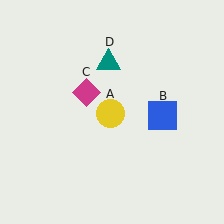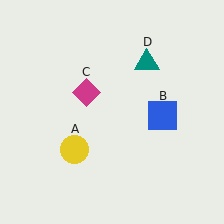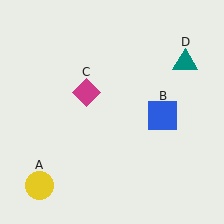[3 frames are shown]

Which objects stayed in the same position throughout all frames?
Blue square (object B) and magenta diamond (object C) remained stationary.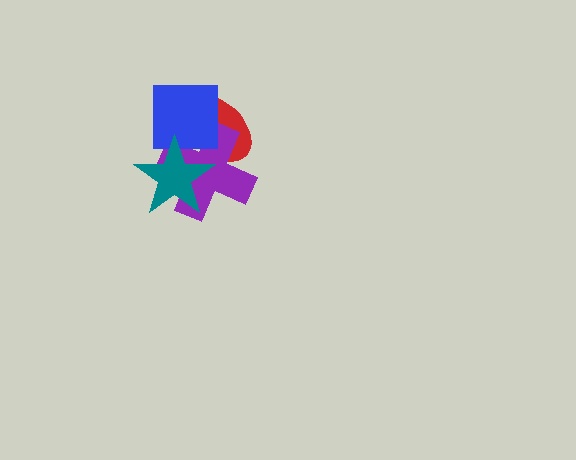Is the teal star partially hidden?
No, no other shape covers it.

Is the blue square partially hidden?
Yes, it is partially covered by another shape.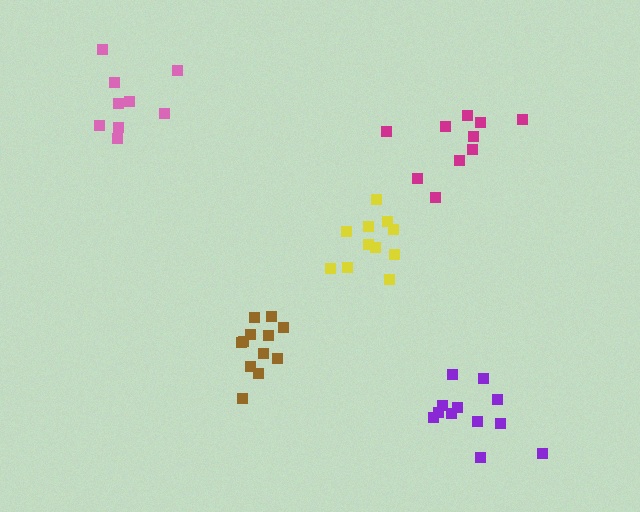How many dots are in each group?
Group 1: 12 dots, Group 2: 10 dots, Group 3: 9 dots, Group 4: 11 dots, Group 5: 12 dots (54 total).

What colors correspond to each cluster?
The clusters are colored: purple, magenta, pink, yellow, brown.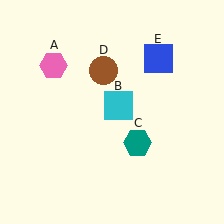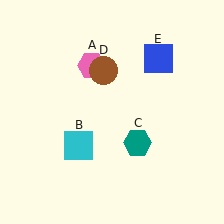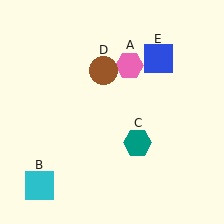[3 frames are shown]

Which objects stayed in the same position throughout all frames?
Teal hexagon (object C) and brown circle (object D) and blue square (object E) remained stationary.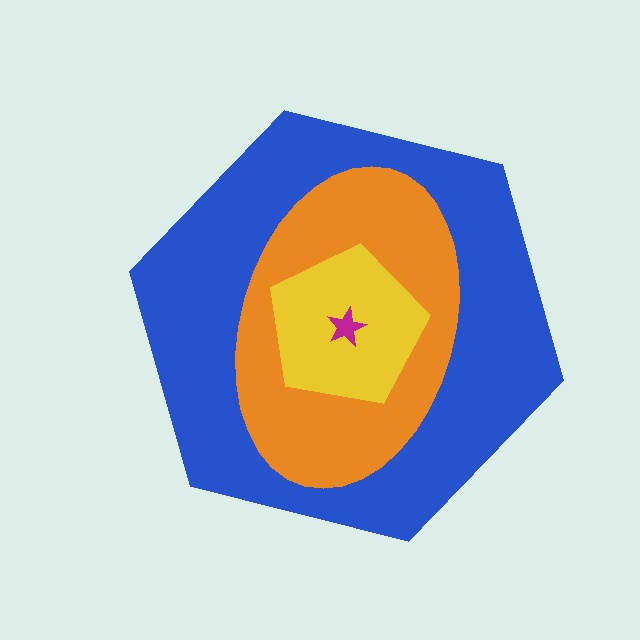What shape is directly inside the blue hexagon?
The orange ellipse.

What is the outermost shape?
The blue hexagon.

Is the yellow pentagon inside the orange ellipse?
Yes.